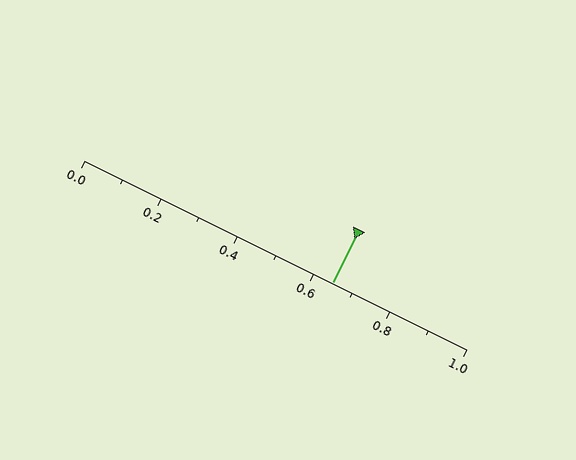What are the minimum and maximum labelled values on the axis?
The axis runs from 0.0 to 1.0.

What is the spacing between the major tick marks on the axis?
The major ticks are spaced 0.2 apart.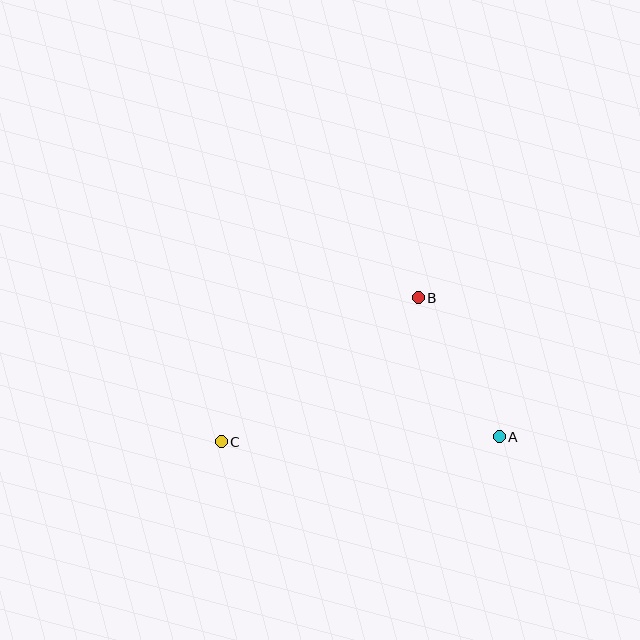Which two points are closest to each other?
Points A and B are closest to each other.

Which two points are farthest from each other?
Points A and C are farthest from each other.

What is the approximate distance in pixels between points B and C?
The distance between B and C is approximately 244 pixels.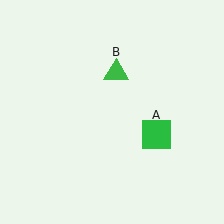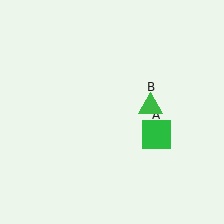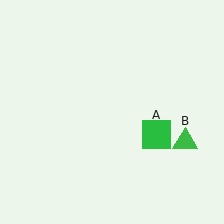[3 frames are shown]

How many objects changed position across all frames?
1 object changed position: green triangle (object B).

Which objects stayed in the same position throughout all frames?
Green square (object A) remained stationary.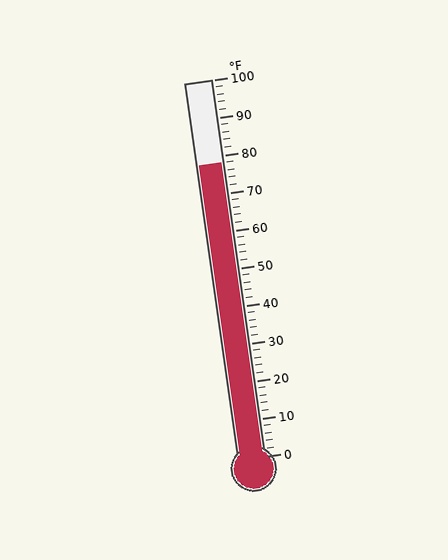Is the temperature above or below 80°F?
The temperature is below 80°F.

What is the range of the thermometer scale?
The thermometer scale ranges from 0°F to 100°F.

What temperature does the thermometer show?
The thermometer shows approximately 78°F.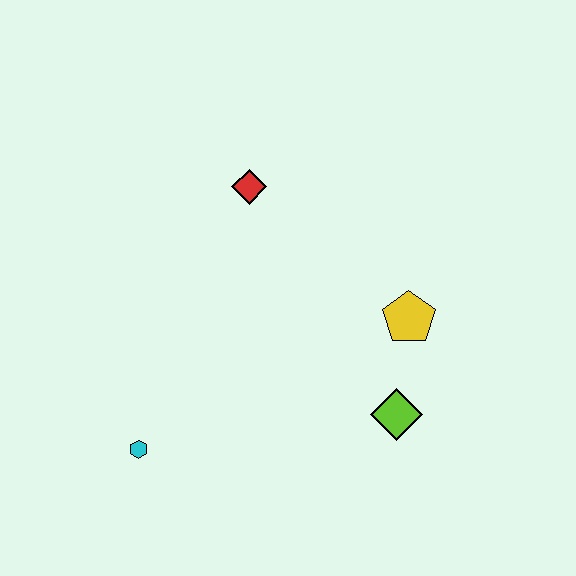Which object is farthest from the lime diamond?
The red diamond is farthest from the lime diamond.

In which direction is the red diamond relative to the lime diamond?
The red diamond is above the lime diamond.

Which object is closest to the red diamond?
The yellow pentagon is closest to the red diamond.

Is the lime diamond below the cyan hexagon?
No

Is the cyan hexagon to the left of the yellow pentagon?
Yes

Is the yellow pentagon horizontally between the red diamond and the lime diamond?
No